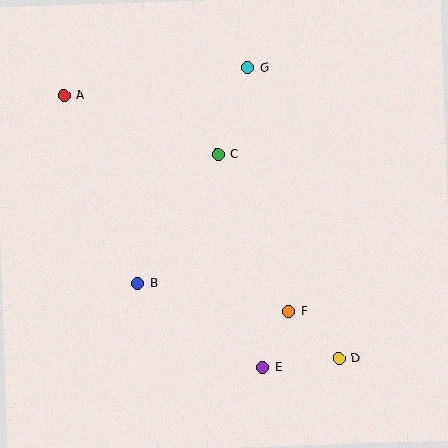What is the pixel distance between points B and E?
The distance between B and E is 150 pixels.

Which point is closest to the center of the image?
Point C at (218, 154) is closest to the center.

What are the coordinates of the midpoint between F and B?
The midpoint between F and B is at (213, 298).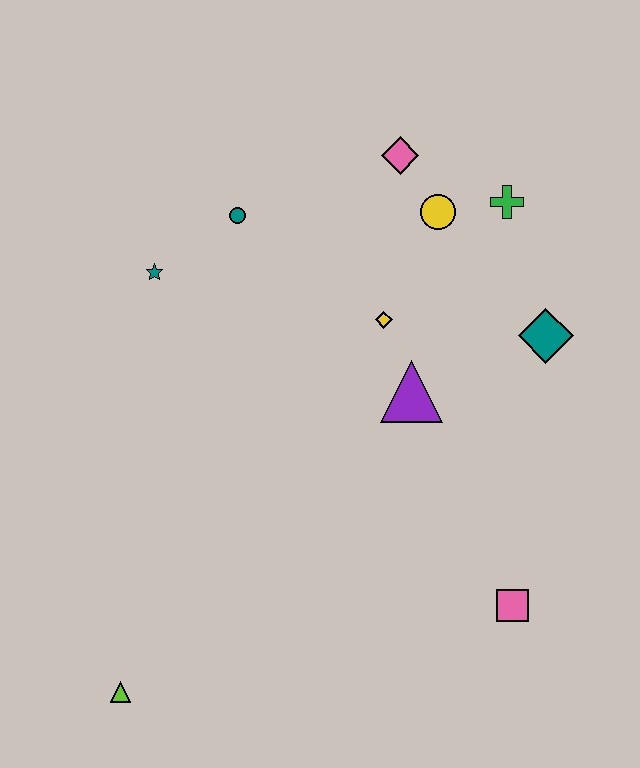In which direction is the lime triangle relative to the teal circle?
The lime triangle is below the teal circle.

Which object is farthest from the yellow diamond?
The lime triangle is farthest from the yellow diamond.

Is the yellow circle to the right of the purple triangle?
Yes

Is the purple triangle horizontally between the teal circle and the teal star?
No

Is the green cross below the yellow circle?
No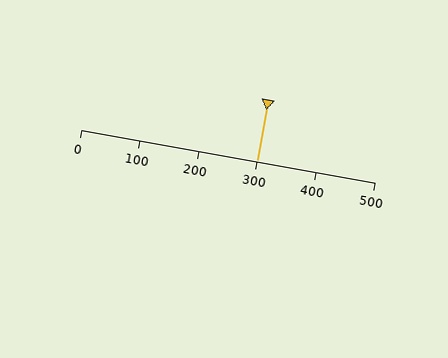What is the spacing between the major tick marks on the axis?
The major ticks are spaced 100 apart.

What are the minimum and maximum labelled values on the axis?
The axis runs from 0 to 500.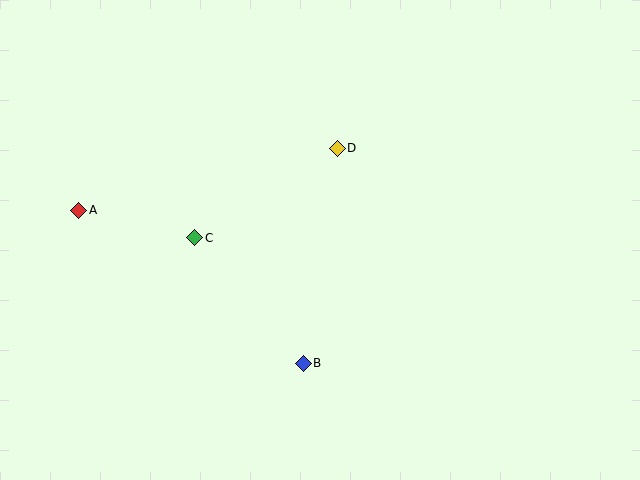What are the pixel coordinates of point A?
Point A is at (79, 210).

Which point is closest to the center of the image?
Point D at (337, 148) is closest to the center.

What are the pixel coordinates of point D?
Point D is at (337, 148).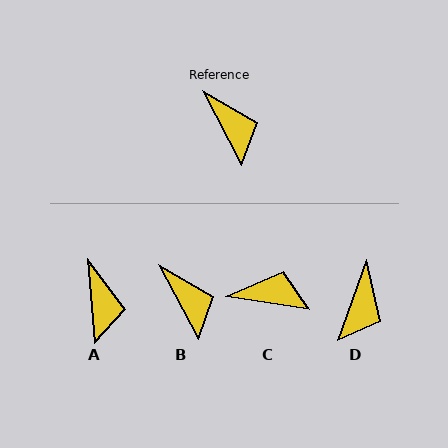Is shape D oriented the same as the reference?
No, it is off by about 47 degrees.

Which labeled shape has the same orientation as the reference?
B.